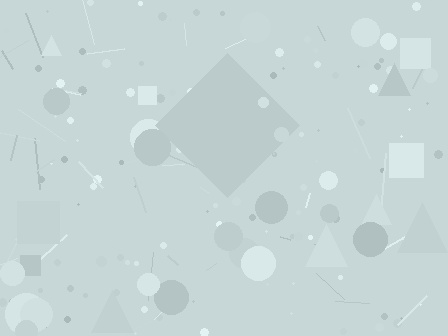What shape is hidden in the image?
A diamond is hidden in the image.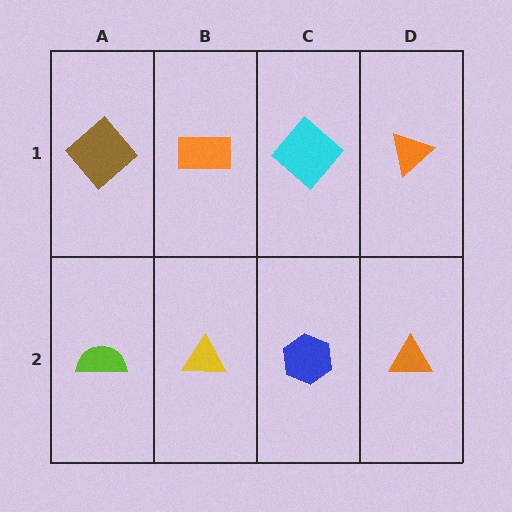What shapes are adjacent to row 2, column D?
An orange triangle (row 1, column D), a blue hexagon (row 2, column C).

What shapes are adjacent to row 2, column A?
A brown diamond (row 1, column A), a yellow triangle (row 2, column B).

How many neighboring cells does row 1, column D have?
2.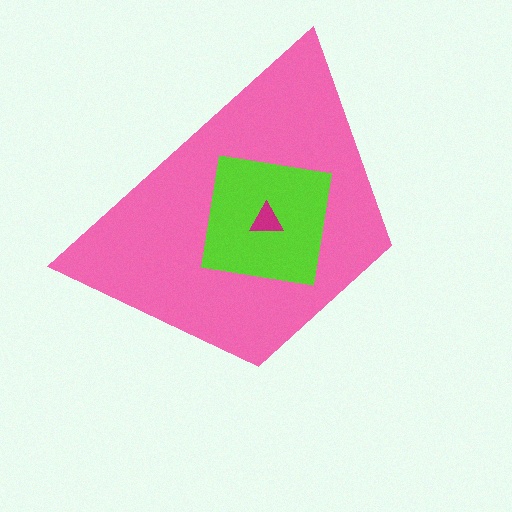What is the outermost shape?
The pink trapezoid.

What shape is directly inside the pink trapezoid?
The lime square.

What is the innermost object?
The magenta triangle.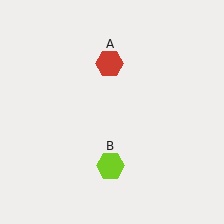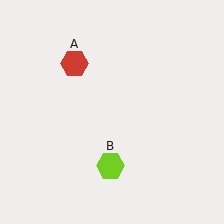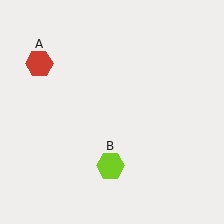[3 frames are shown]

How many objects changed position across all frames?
1 object changed position: red hexagon (object A).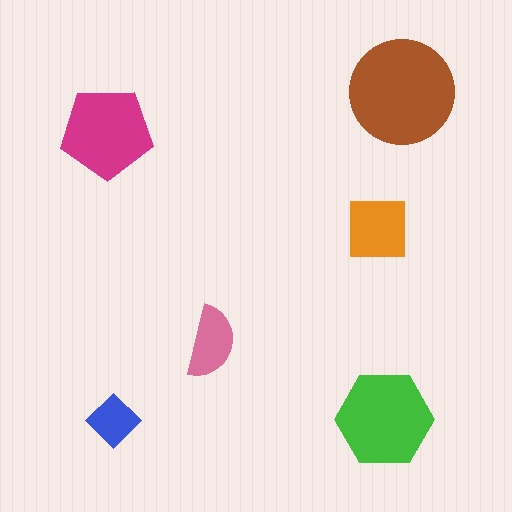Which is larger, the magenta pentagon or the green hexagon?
The green hexagon.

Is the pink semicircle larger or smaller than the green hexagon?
Smaller.